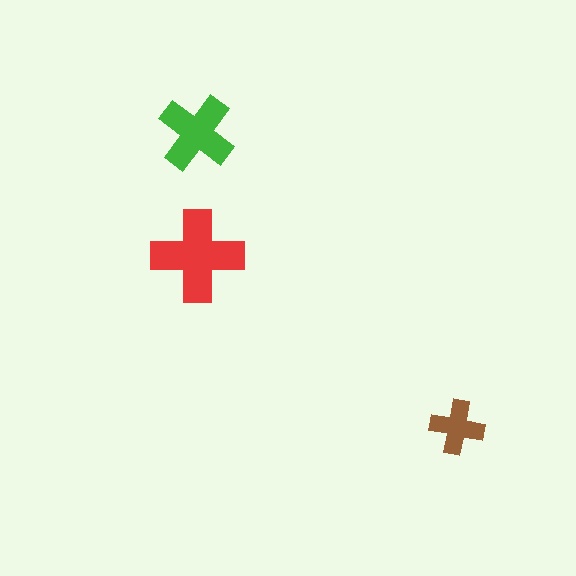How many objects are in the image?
There are 3 objects in the image.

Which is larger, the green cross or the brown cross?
The green one.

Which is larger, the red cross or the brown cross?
The red one.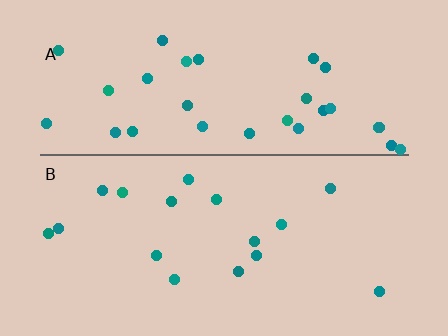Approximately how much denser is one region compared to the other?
Approximately 1.9× — region A over region B.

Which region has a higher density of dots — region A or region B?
A (the top).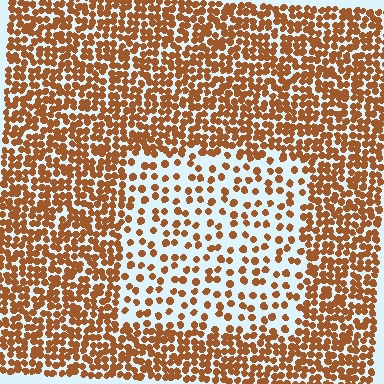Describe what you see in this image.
The image contains small brown elements arranged at two different densities. A rectangle-shaped region is visible where the elements are less densely packed than the surrounding area.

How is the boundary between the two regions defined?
The boundary is defined by a change in element density (approximately 2.4x ratio). All elements are the same color, size, and shape.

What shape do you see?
I see a rectangle.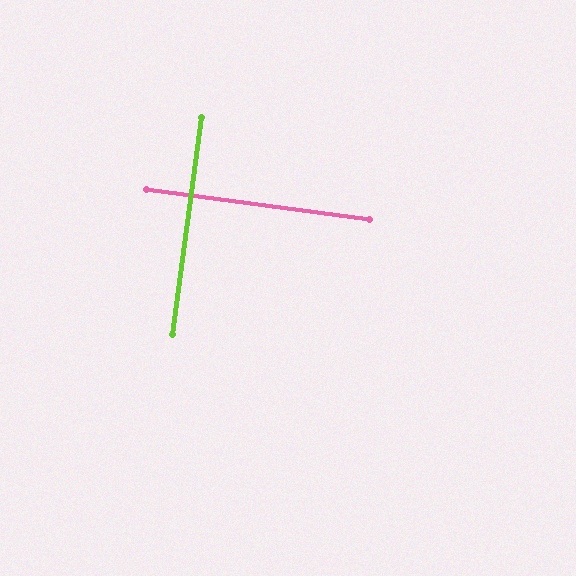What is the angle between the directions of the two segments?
Approximately 90 degrees.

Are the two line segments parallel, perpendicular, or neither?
Perpendicular — they meet at approximately 90°.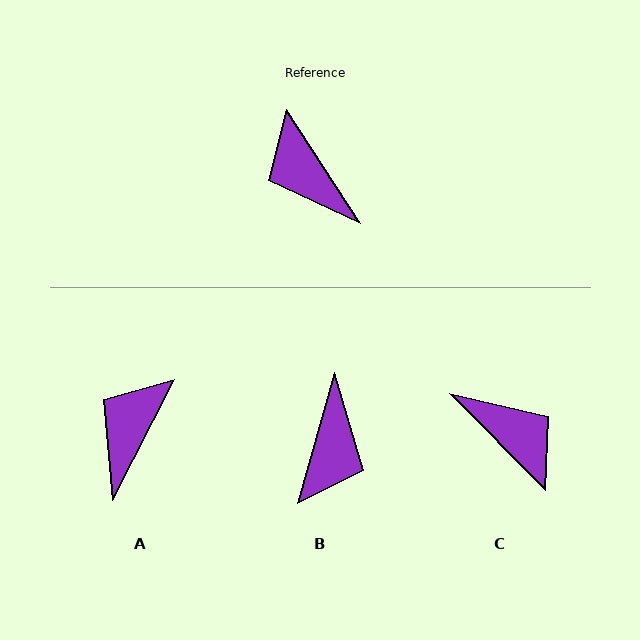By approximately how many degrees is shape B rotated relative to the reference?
Approximately 131 degrees counter-clockwise.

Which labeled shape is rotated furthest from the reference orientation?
C, about 168 degrees away.